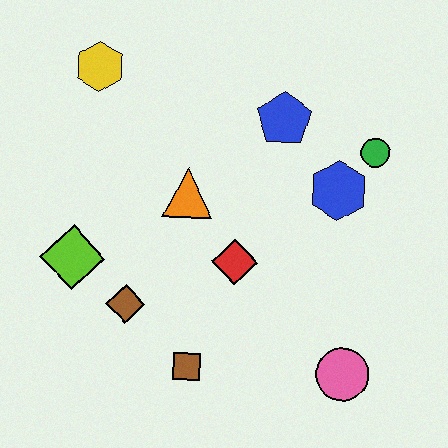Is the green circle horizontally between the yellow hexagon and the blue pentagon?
No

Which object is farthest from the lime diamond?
The green circle is farthest from the lime diamond.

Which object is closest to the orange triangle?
The red diamond is closest to the orange triangle.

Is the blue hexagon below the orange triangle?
No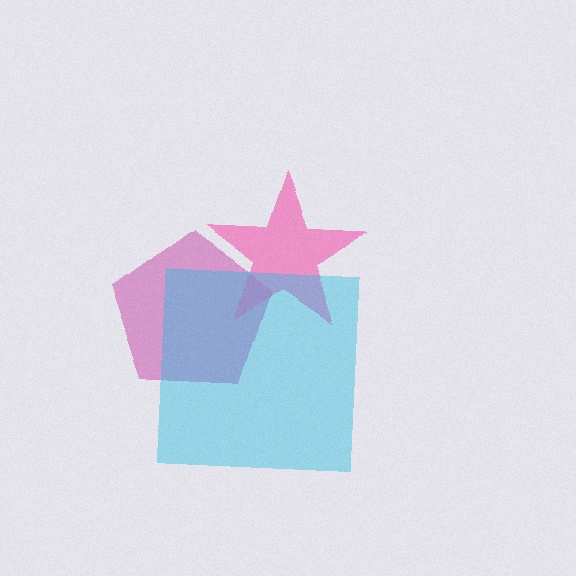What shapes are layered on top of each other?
The layered shapes are: a magenta pentagon, a pink star, a cyan square.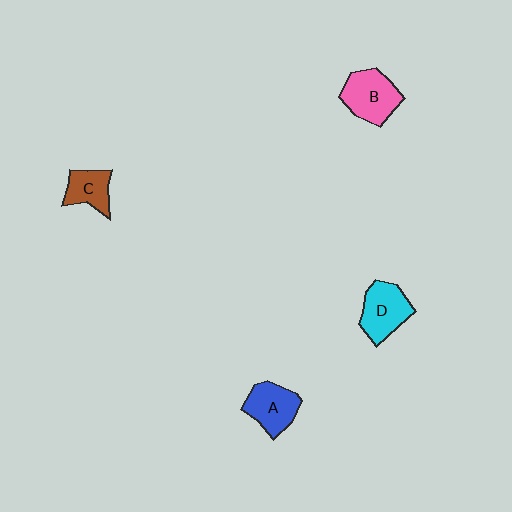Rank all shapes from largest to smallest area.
From largest to smallest: B (pink), D (cyan), A (blue), C (brown).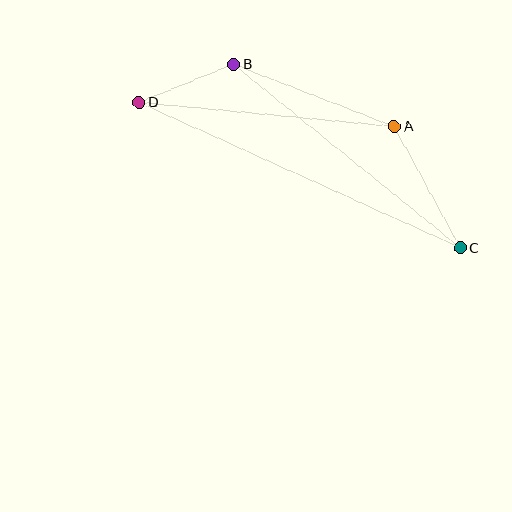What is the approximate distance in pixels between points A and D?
The distance between A and D is approximately 256 pixels.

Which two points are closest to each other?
Points B and D are closest to each other.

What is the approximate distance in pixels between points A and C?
The distance between A and C is approximately 138 pixels.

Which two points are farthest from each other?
Points C and D are farthest from each other.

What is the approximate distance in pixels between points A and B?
The distance between A and B is approximately 173 pixels.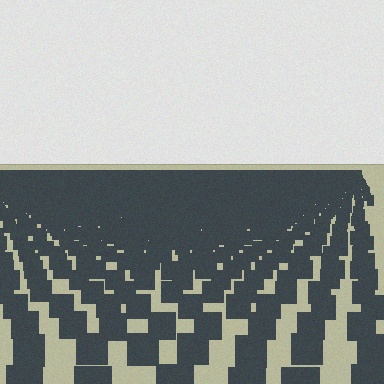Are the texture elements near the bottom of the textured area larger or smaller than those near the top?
Larger. Near the bottom, elements are closer to the viewer and appear at a bigger on-screen size.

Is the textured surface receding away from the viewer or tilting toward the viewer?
The surface is receding away from the viewer. Texture elements get smaller and denser toward the top.